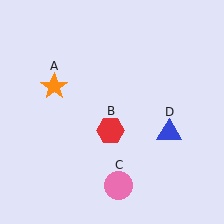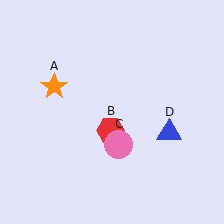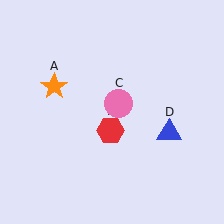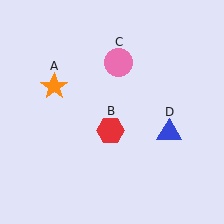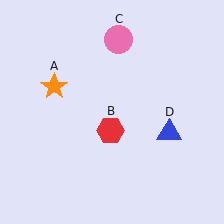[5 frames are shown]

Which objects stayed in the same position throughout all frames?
Orange star (object A) and red hexagon (object B) and blue triangle (object D) remained stationary.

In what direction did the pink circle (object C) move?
The pink circle (object C) moved up.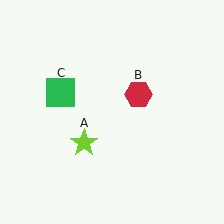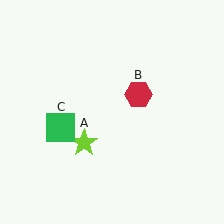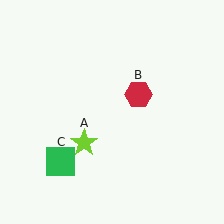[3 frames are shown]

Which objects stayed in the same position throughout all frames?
Lime star (object A) and red hexagon (object B) remained stationary.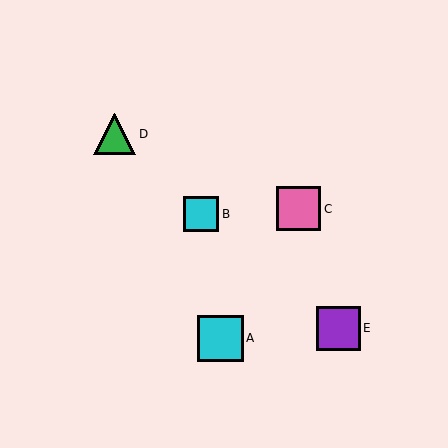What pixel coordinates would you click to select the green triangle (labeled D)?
Click at (115, 134) to select the green triangle D.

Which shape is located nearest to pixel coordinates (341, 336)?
The purple square (labeled E) at (338, 328) is nearest to that location.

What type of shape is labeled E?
Shape E is a purple square.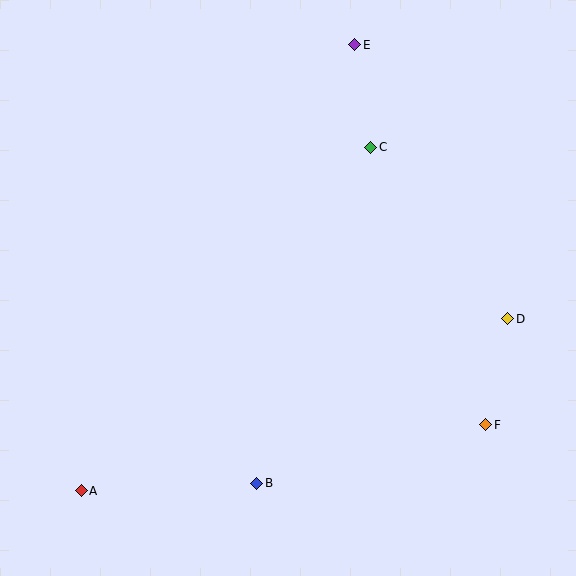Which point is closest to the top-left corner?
Point E is closest to the top-left corner.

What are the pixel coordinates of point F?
Point F is at (485, 425).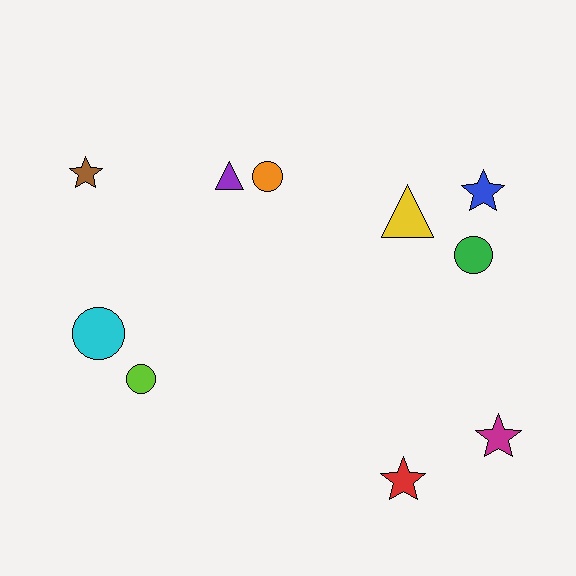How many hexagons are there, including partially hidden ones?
There are no hexagons.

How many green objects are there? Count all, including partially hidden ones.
There is 1 green object.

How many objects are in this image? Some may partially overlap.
There are 10 objects.